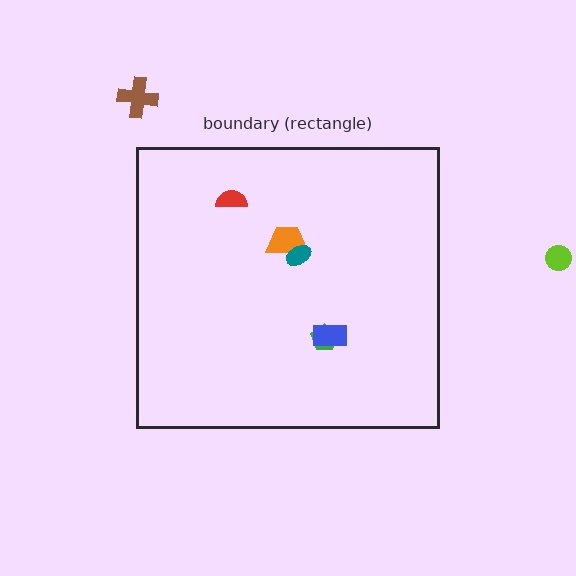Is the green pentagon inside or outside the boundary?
Inside.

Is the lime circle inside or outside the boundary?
Outside.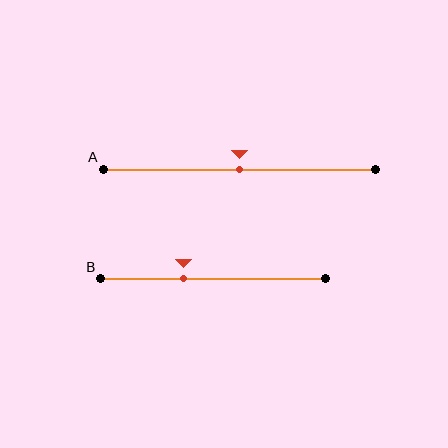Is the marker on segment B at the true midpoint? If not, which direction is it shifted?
No, the marker on segment B is shifted to the left by about 13% of the segment length.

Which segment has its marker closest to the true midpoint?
Segment A has its marker closest to the true midpoint.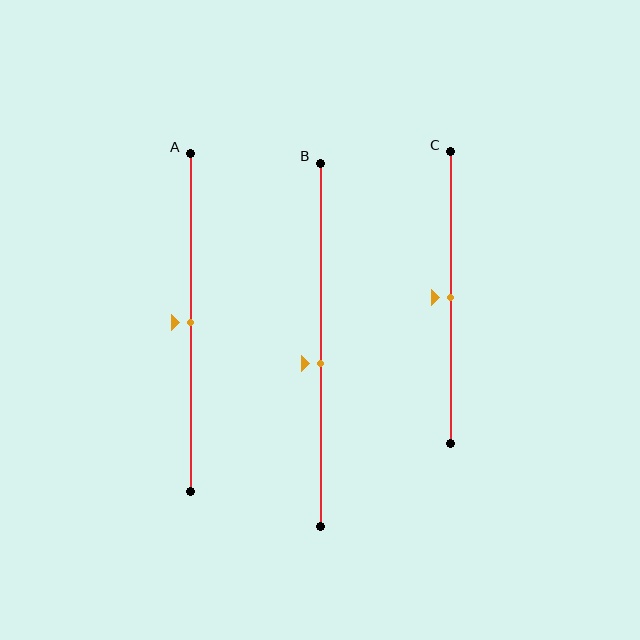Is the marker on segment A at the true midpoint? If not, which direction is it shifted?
Yes, the marker on segment A is at the true midpoint.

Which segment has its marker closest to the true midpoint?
Segment A has its marker closest to the true midpoint.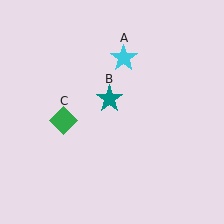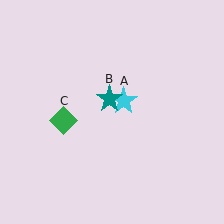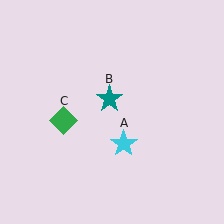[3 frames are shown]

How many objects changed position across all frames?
1 object changed position: cyan star (object A).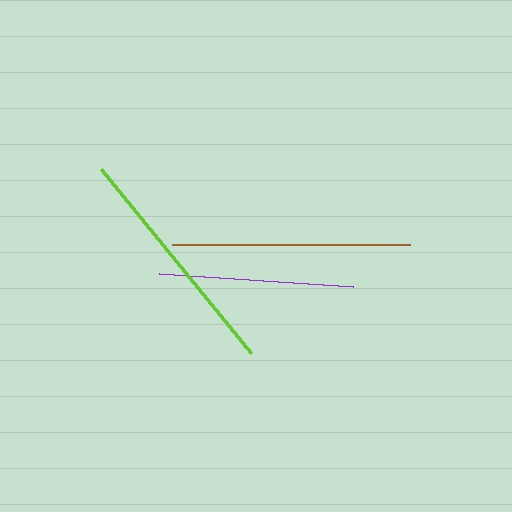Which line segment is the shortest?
The purple line is the shortest at approximately 194 pixels.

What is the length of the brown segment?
The brown segment is approximately 238 pixels long.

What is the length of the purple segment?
The purple segment is approximately 194 pixels long.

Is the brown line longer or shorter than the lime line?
The brown line is longer than the lime line.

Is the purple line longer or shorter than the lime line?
The lime line is longer than the purple line.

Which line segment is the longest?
The brown line is the longest at approximately 238 pixels.